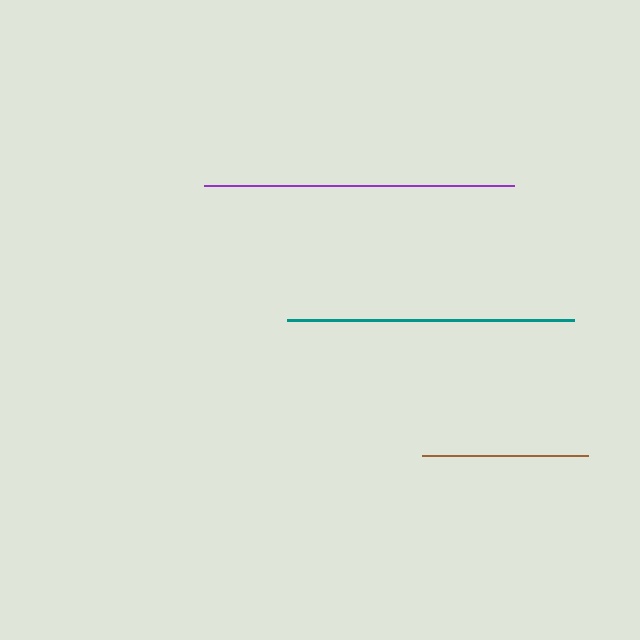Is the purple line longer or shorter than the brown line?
The purple line is longer than the brown line.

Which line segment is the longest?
The purple line is the longest at approximately 310 pixels.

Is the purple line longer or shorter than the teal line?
The purple line is longer than the teal line.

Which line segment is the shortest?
The brown line is the shortest at approximately 166 pixels.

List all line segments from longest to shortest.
From longest to shortest: purple, teal, brown.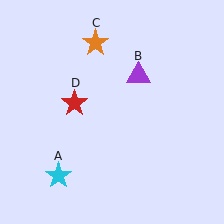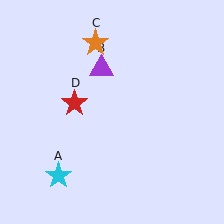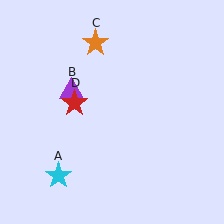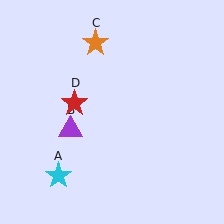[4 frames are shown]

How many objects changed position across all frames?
1 object changed position: purple triangle (object B).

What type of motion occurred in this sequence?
The purple triangle (object B) rotated counterclockwise around the center of the scene.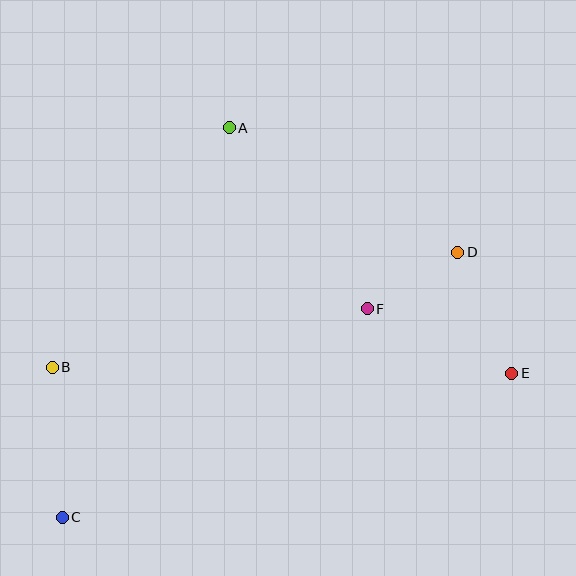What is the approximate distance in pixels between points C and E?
The distance between C and E is approximately 472 pixels.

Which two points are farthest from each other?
Points C and D are farthest from each other.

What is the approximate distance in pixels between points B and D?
The distance between B and D is approximately 422 pixels.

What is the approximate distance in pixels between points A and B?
The distance between A and B is approximately 298 pixels.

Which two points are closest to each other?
Points D and F are closest to each other.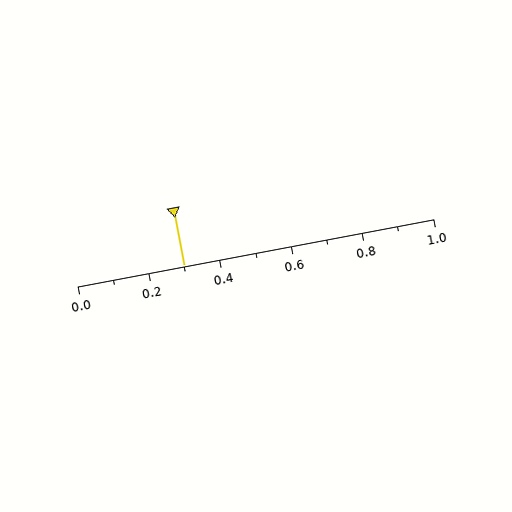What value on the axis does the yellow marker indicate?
The marker indicates approximately 0.3.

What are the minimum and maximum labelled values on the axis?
The axis runs from 0.0 to 1.0.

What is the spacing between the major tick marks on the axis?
The major ticks are spaced 0.2 apart.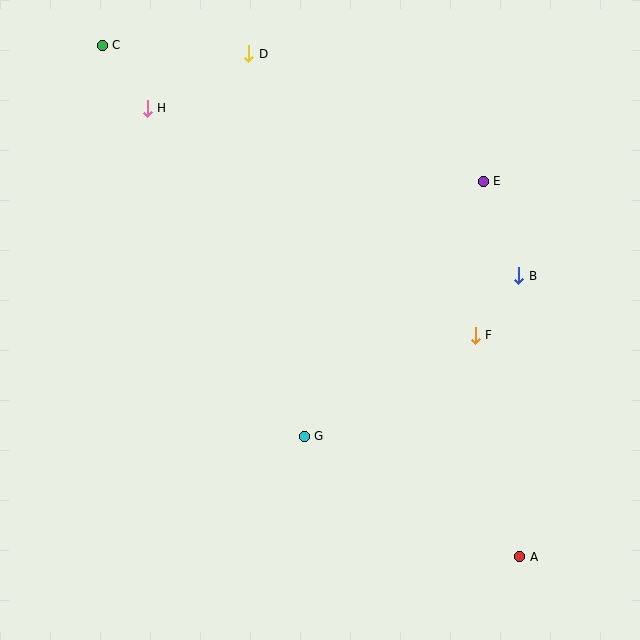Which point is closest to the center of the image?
Point G at (304, 436) is closest to the center.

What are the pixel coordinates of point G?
Point G is at (304, 436).